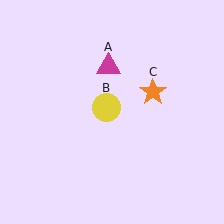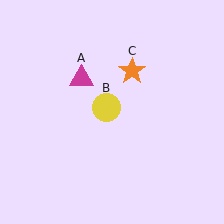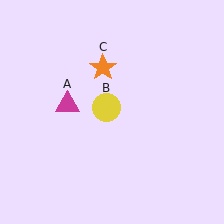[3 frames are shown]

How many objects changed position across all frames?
2 objects changed position: magenta triangle (object A), orange star (object C).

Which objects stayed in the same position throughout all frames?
Yellow circle (object B) remained stationary.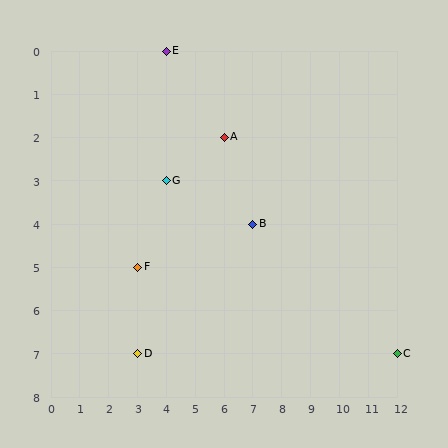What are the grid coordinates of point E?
Point E is at grid coordinates (4, 0).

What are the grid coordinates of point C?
Point C is at grid coordinates (12, 7).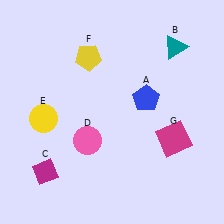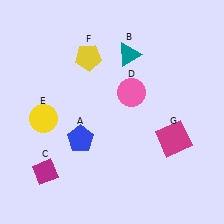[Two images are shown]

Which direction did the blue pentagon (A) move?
The blue pentagon (A) moved left.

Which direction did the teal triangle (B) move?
The teal triangle (B) moved left.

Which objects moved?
The objects that moved are: the blue pentagon (A), the teal triangle (B), the pink circle (D).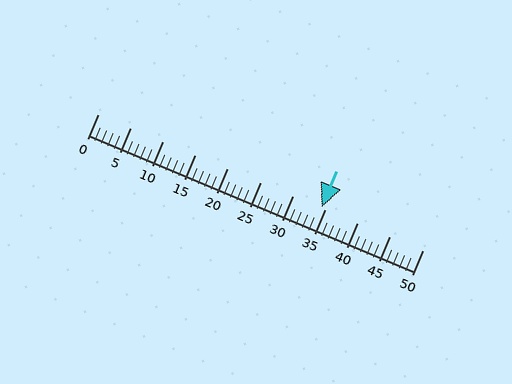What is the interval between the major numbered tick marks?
The major tick marks are spaced 5 units apart.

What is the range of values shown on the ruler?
The ruler shows values from 0 to 50.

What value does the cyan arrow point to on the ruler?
The cyan arrow points to approximately 34.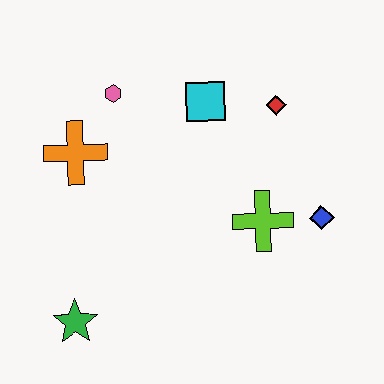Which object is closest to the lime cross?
The blue diamond is closest to the lime cross.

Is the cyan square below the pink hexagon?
Yes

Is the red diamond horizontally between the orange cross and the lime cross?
No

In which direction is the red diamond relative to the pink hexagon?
The red diamond is to the right of the pink hexagon.